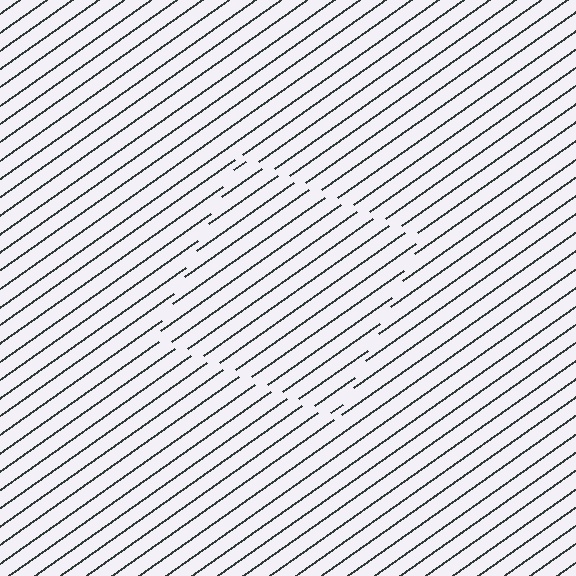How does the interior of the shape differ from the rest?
The interior of the shape contains the same grating, shifted by half a period — the contour is defined by the phase discontinuity where line-ends from the inner and outer gratings abut.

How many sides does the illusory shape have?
4 sides — the line-ends trace a square.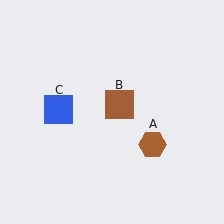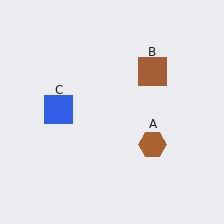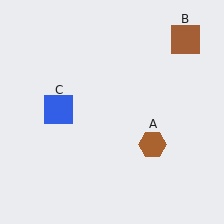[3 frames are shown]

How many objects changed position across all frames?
1 object changed position: brown square (object B).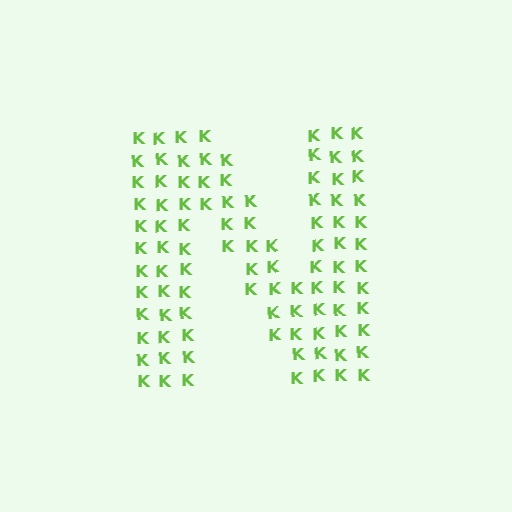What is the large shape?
The large shape is the letter N.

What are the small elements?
The small elements are letter K's.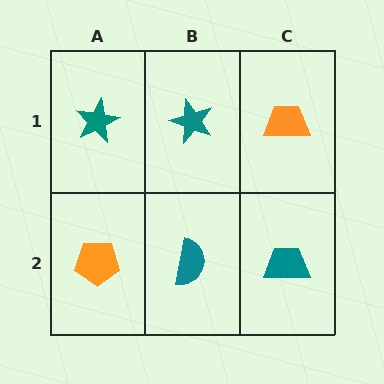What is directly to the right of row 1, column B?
An orange trapezoid.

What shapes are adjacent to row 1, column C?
A teal trapezoid (row 2, column C), a teal star (row 1, column B).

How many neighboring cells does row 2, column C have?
2.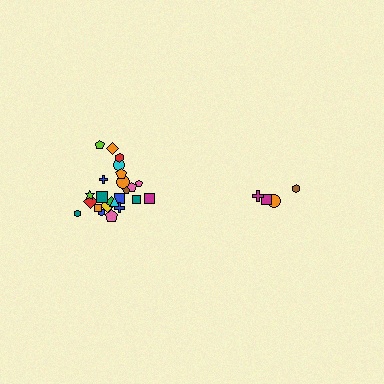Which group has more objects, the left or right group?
The left group.